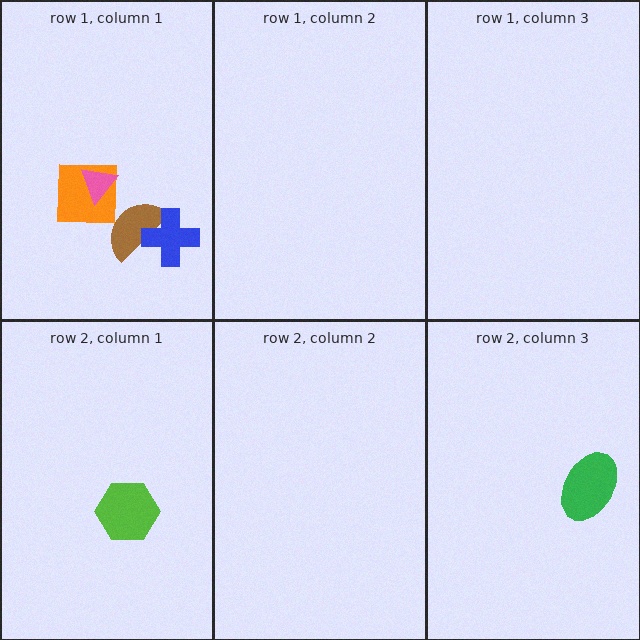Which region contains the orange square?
The row 1, column 1 region.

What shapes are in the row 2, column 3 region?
The green ellipse.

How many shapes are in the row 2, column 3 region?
1.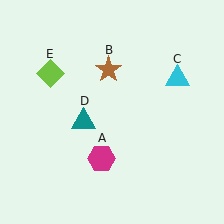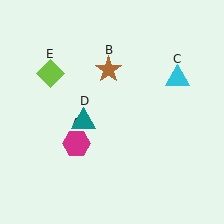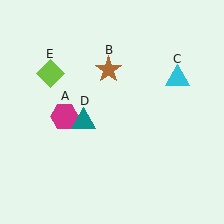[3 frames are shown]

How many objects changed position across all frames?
1 object changed position: magenta hexagon (object A).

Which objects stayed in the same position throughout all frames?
Brown star (object B) and cyan triangle (object C) and teal triangle (object D) and lime diamond (object E) remained stationary.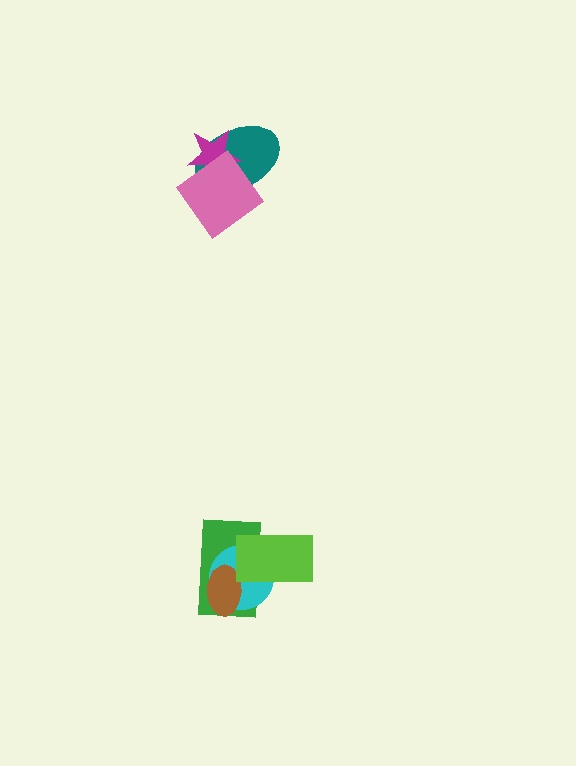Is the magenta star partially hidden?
Yes, it is partially covered by another shape.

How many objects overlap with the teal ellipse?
2 objects overlap with the teal ellipse.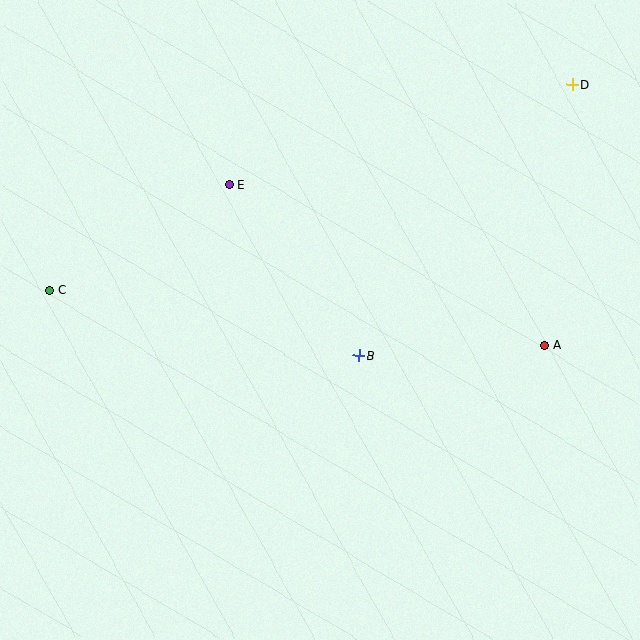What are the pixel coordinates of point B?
Point B is at (359, 355).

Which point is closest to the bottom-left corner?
Point C is closest to the bottom-left corner.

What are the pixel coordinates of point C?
Point C is at (50, 290).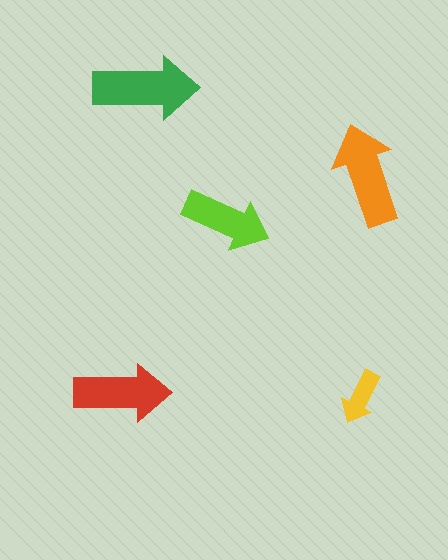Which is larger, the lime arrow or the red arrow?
The red one.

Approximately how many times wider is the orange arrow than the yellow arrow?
About 2 times wider.